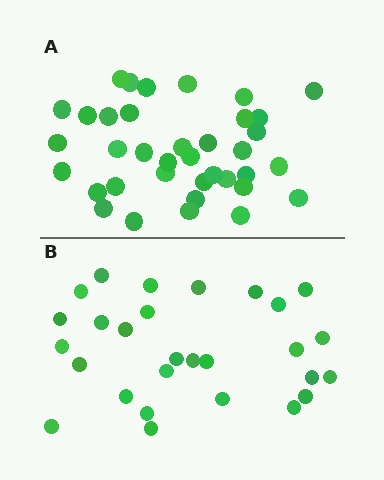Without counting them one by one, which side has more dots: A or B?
Region A (the top region) has more dots.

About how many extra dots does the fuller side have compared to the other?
Region A has roughly 8 or so more dots than region B.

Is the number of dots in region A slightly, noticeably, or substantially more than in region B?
Region A has noticeably more, but not dramatically so. The ratio is roughly 1.3 to 1.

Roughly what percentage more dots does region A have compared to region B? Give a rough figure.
About 30% more.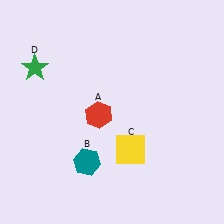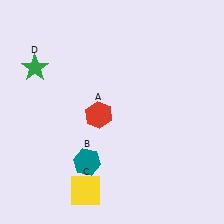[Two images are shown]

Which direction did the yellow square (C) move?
The yellow square (C) moved left.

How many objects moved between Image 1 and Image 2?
1 object moved between the two images.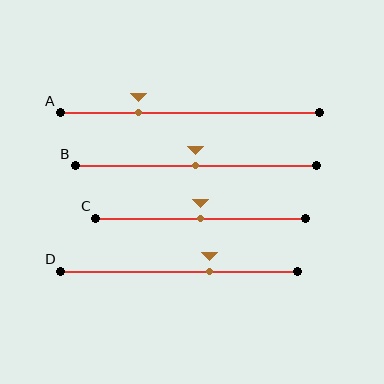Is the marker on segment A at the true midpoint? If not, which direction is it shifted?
No, the marker on segment A is shifted to the left by about 20% of the segment length.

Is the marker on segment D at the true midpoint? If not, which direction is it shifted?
No, the marker on segment D is shifted to the right by about 13% of the segment length.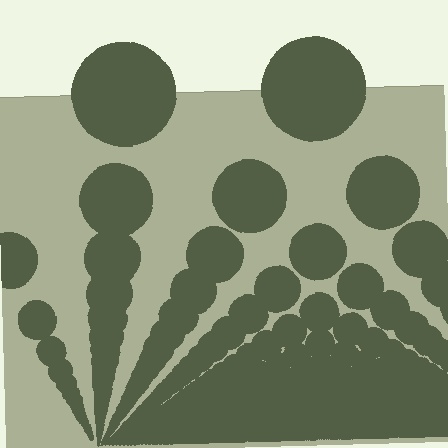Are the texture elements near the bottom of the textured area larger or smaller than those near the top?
Smaller. The gradient is inverted — elements near the bottom are smaller and denser.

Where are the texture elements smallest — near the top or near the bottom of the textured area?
Near the bottom.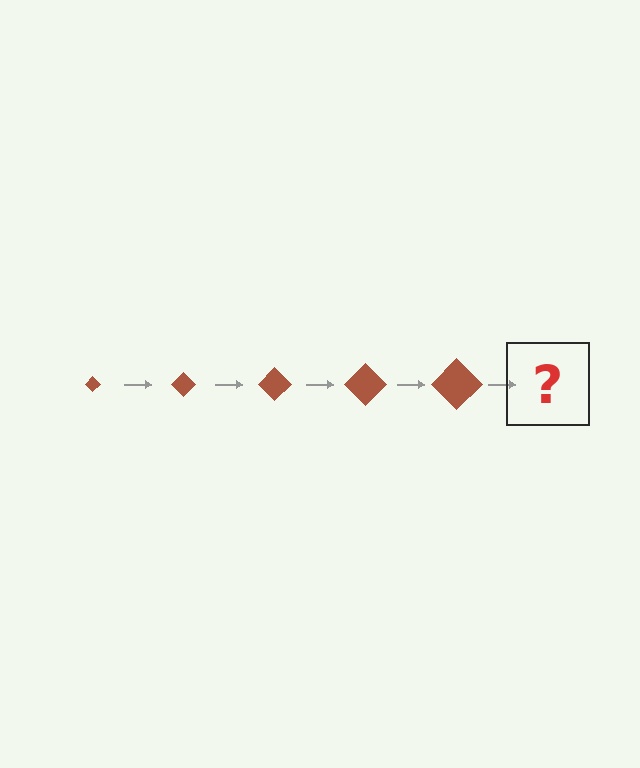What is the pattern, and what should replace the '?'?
The pattern is that the diamond gets progressively larger each step. The '?' should be a brown diamond, larger than the previous one.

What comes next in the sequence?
The next element should be a brown diamond, larger than the previous one.